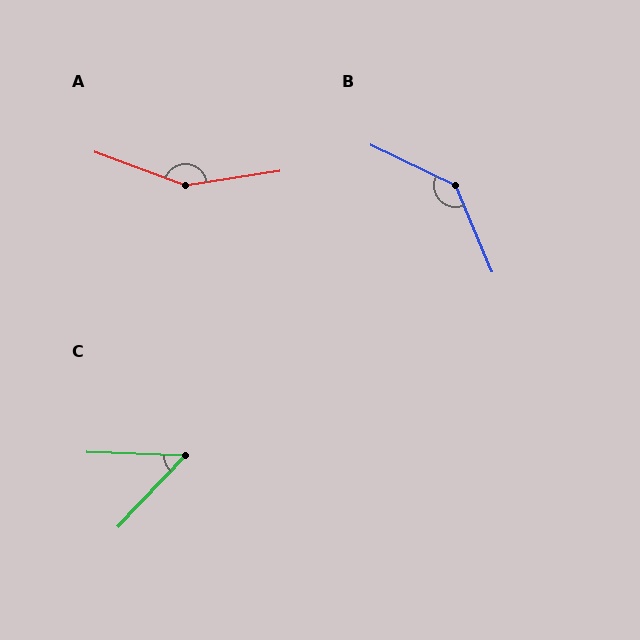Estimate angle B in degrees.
Approximately 139 degrees.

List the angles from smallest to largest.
C (49°), B (139°), A (151°).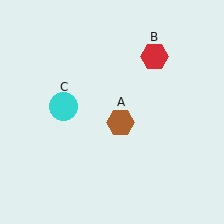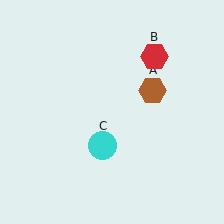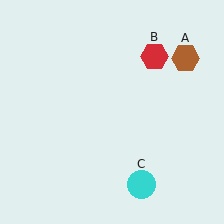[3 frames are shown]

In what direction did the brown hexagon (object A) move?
The brown hexagon (object A) moved up and to the right.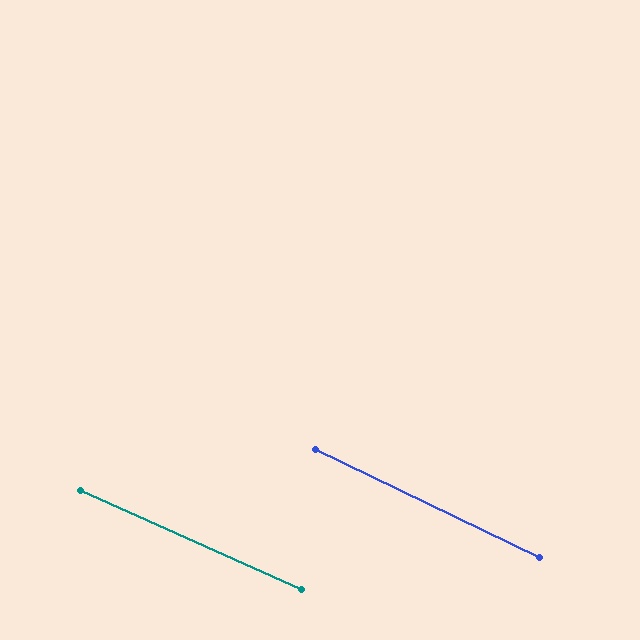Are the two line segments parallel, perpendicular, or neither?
Parallel — their directions differ by only 1.8°.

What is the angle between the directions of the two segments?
Approximately 2 degrees.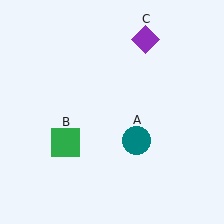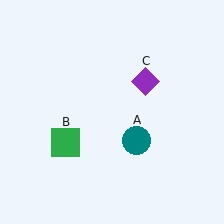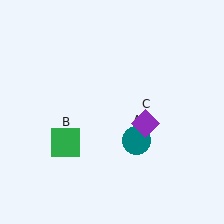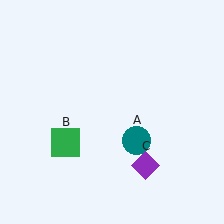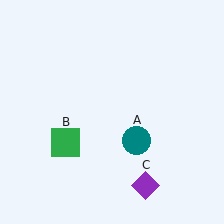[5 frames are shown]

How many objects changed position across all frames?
1 object changed position: purple diamond (object C).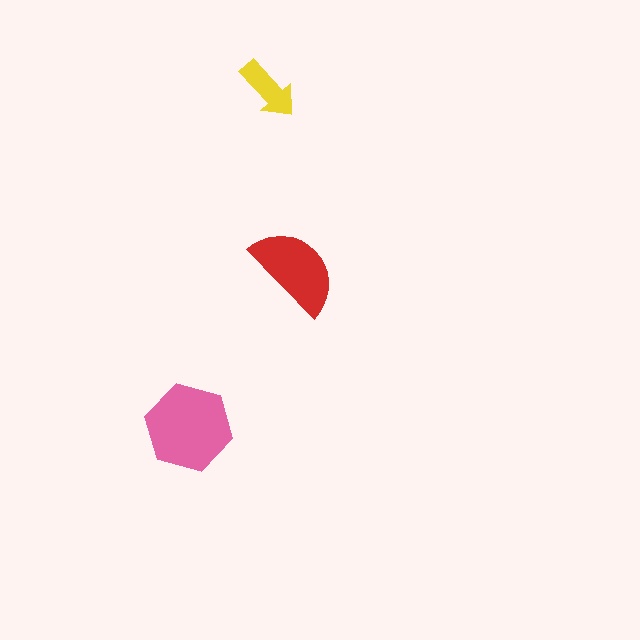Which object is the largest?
The pink hexagon.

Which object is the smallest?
The yellow arrow.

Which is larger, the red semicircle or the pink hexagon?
The pink hexagon.